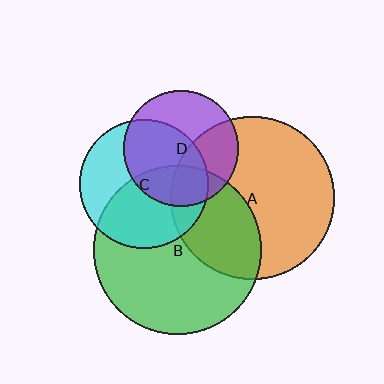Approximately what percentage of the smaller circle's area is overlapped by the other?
Approximately 35%.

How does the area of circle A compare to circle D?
Approximately 2.0 times.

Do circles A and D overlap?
Yes.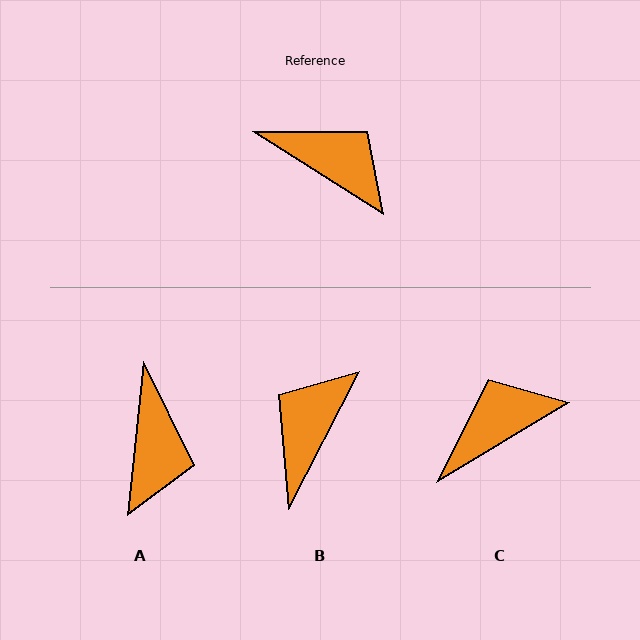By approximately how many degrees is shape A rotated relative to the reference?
Approximately 64 degrees clockwise.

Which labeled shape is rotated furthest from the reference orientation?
B, about 95 degrees away.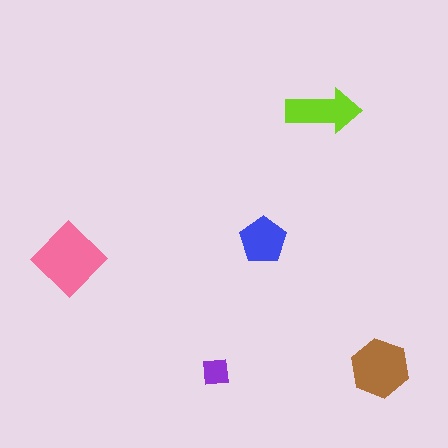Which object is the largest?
The pink diamond.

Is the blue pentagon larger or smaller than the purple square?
Larger.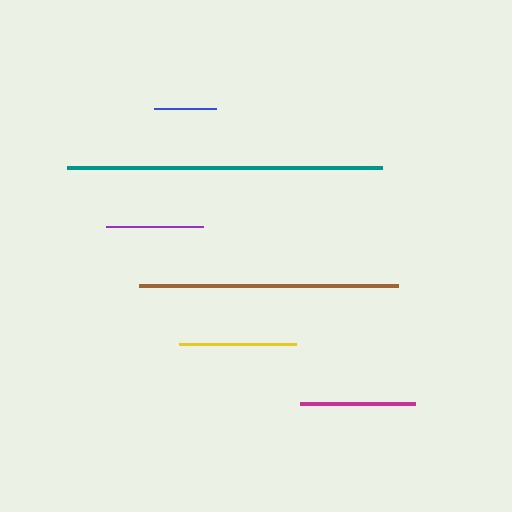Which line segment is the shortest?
The blue line is the shortest at approximately 62 pixels.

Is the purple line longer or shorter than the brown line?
The brown line is longer than the purple line.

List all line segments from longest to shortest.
From longest to shortest: teal, brown, yellow, magenta, purple, blue.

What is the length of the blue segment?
The blue segment is approximately 62 pixels long.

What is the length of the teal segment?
The teal segment is approximately 315 pixels long.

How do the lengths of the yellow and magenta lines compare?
The yellow and magenta lines are approximately the same length.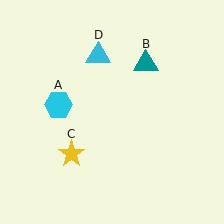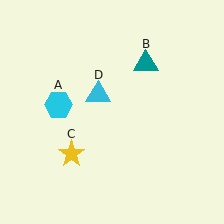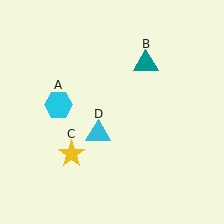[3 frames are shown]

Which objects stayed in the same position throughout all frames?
Cyan hexagon (object A) and teal triangle (object B) and yellow star (object C) remained stationary.